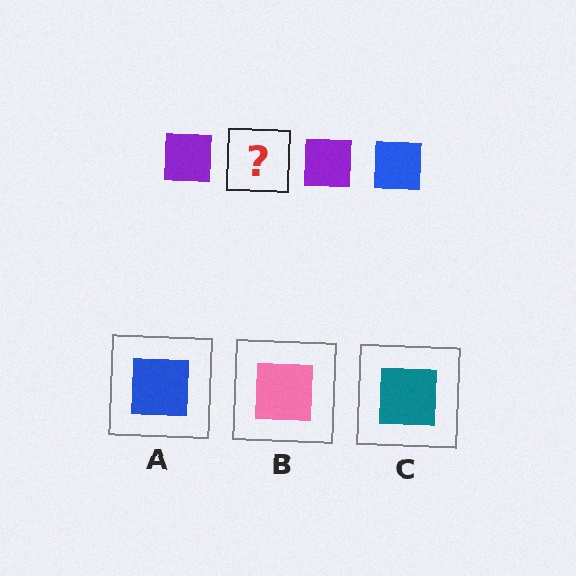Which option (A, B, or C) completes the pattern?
A.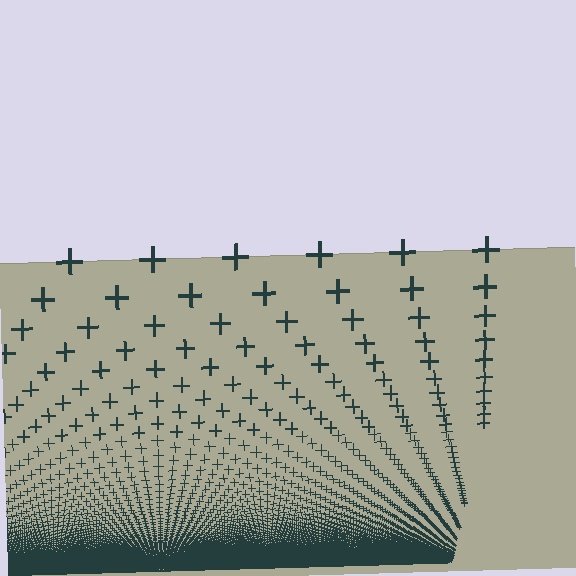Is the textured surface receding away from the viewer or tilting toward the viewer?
The surface appears to tilt toward the viewer. Texture elements get larger and sparser toward the top.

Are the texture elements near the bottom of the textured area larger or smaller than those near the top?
Smaller. The gradient is inverted — elements near the bottom are smaller and denser.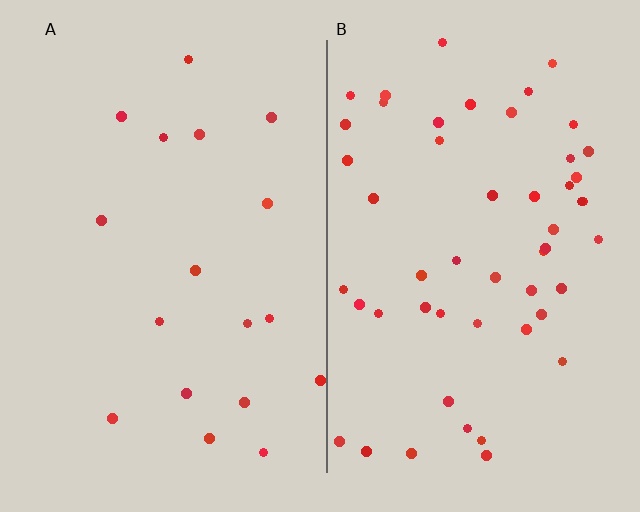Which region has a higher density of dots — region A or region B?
B (the right).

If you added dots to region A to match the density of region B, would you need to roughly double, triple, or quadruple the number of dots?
Approximately triple.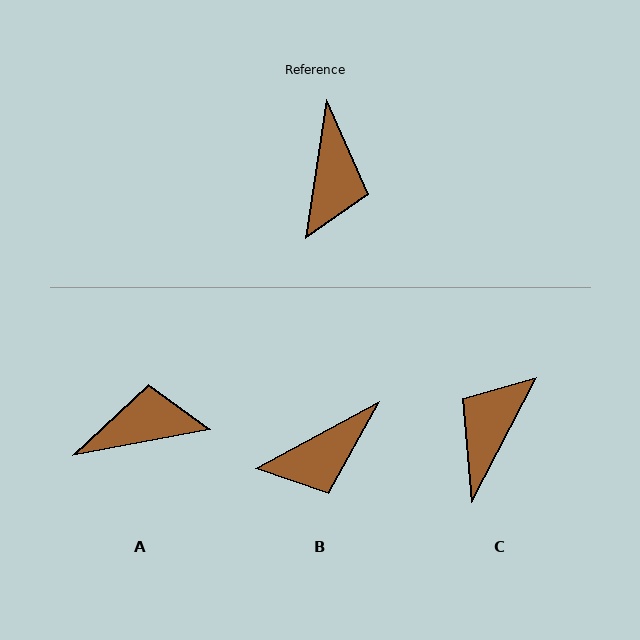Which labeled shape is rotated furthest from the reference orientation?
C, about 161 degrees away.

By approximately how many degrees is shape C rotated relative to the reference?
Approximately 161 degrees counter-clockwise.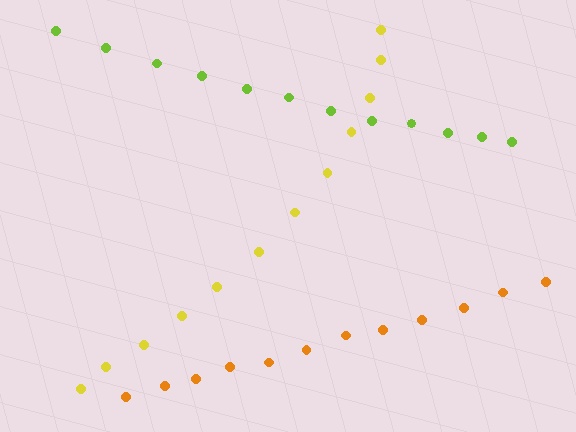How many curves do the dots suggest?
There are 3 distinct paths.